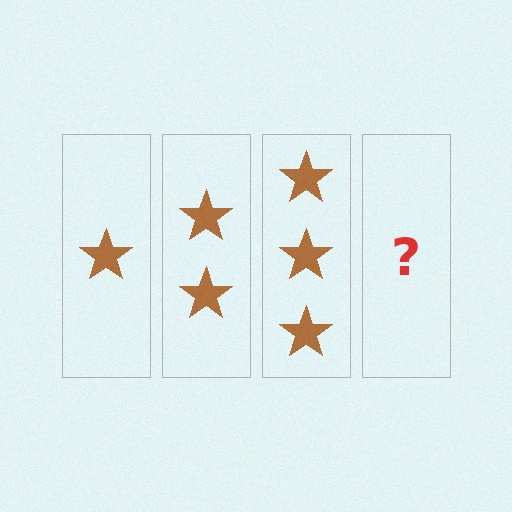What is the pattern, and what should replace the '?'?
The pattern is that each step adds one more star. The '?' should be 4 stars.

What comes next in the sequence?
The next element should be 4 stars.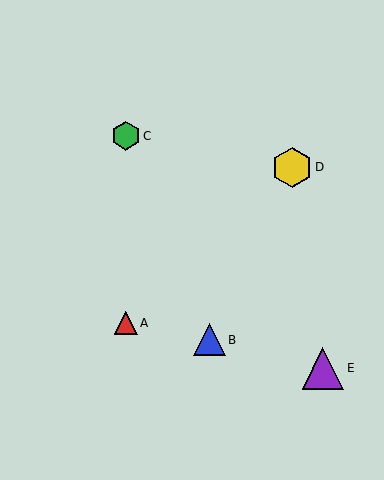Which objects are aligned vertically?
Objects A, C are aligned vertically.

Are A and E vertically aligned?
No, A is at x≈126 and E is at x≈323.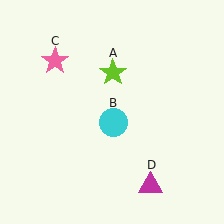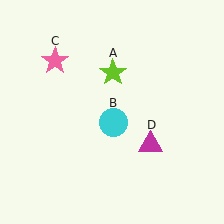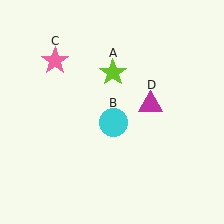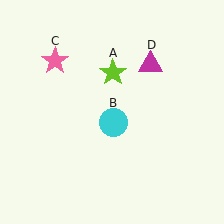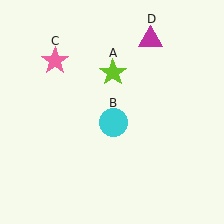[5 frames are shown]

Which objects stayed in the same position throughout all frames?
Lime star (object A) and cyan circle (object B) and pink star (object C) remained stationary.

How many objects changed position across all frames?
1 object changed position: magenta triangle (object D).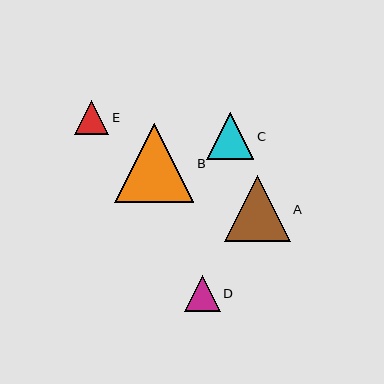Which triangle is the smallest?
Triangle E is the smallest with a size of approximately 34 pixels.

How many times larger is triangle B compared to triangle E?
Triangle B is approximately 2.3 times the size of triangle E.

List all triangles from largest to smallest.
From largest to smallest: B, A, C, D, E.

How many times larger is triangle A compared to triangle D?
Triangle A is approximately 1.8 times the size of triangle D.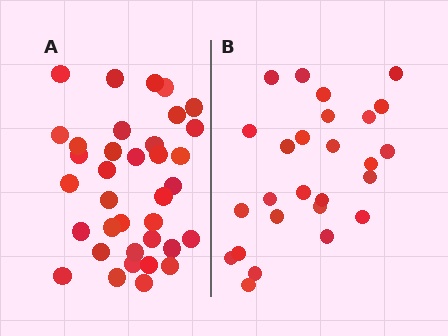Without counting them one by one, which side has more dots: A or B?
Region A (the left region) has more dots.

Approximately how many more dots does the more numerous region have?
Region A has roughly 10 or so more dots than region B.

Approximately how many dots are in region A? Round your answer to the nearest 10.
About 40 dots. (The exact count is 36, which rounds to 40.)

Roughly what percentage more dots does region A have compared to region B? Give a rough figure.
About 40% more.